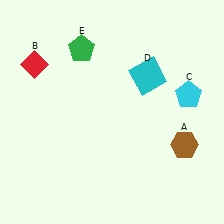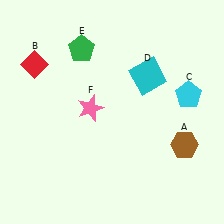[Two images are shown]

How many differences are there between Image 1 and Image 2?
There is 1 difference between the two images.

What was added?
A pink star (F) was added in Image 2.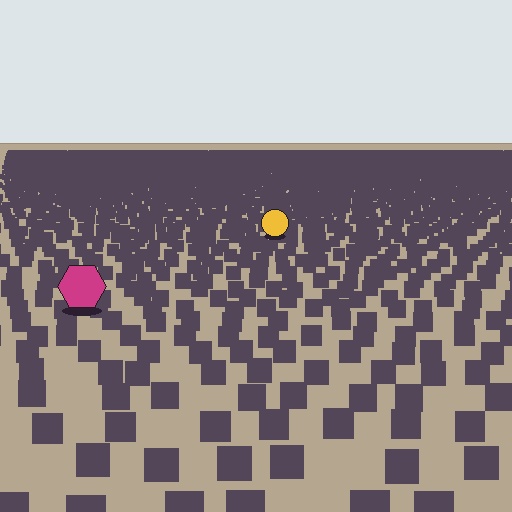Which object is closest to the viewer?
The magenta hexagon is closest. The texture marks near it are larger and more spread out.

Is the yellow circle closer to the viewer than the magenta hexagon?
No. The magenta hexagon is closer — you can tell from the texture gradient: the ground texture is coarser near it.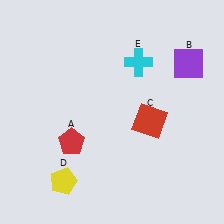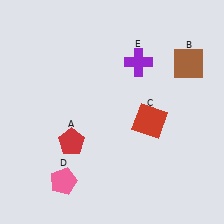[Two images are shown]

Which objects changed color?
B changed from purple to brown. D changed from yellow to pink. E changed from cyan to purple.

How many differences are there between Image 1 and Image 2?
There are 3 differences between the two images.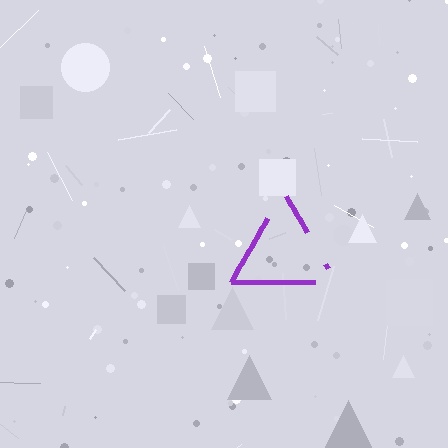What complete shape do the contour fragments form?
The contour fragments form a triangle.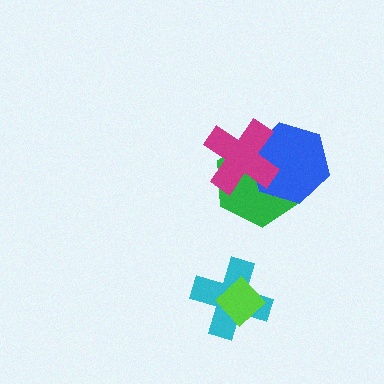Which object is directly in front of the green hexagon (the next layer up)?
The blue hexagon is directly in front of the green hexagon.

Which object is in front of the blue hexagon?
The magenta cross is in front of the blue hexagon.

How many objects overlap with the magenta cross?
2 objects overlap with the magenta cross.